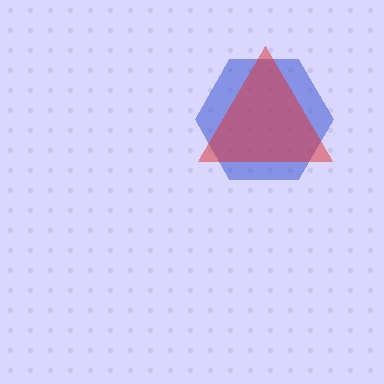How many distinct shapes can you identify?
There are 2 distinct shapes: a blue hexagon, a red triangle.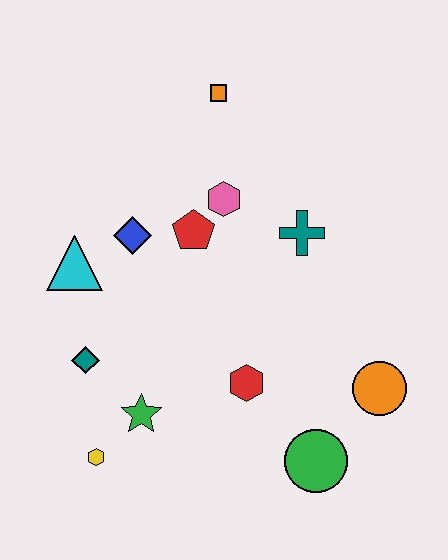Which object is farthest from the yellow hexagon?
The orange square is farthest from the yellow hexagon.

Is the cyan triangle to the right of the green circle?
No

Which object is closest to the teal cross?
The pink hexagon is closest to the teal cross.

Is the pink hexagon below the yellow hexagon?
No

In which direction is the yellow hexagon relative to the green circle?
The yellow hexagon is to the left of the green circle.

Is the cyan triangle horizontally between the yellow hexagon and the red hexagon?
No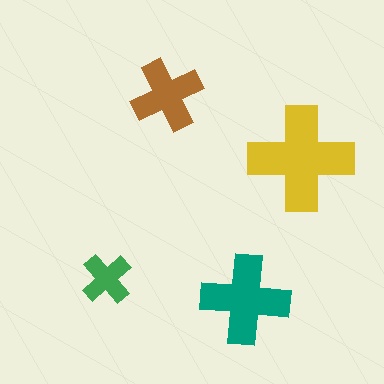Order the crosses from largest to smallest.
the yellow one, the teal one, the brown one, the green one.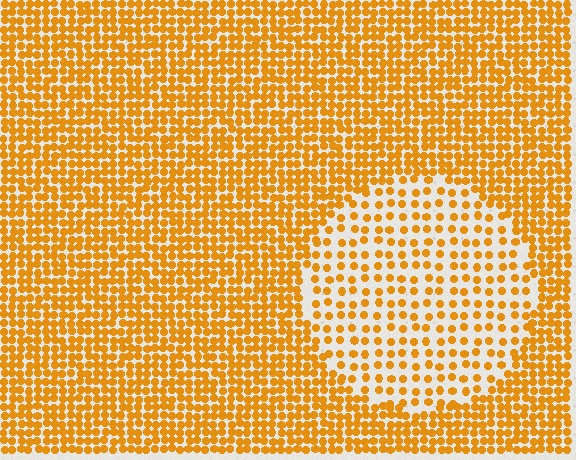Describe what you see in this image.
The image contains small orange elements arranged at two different densities. A circle-shaped region is visible where the elements are less densely packed than the surrounding area.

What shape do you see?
I see a circle.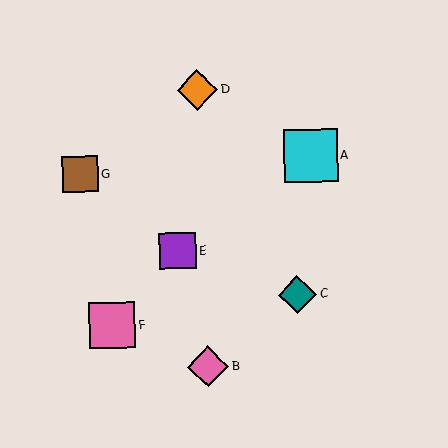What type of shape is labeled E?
Shape E is a purple square.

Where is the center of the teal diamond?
The center of the teal diamond is at (297, 295).